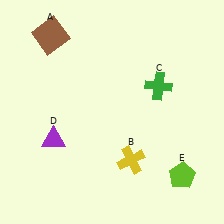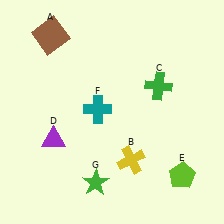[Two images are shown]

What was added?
A teal cross (F), a green star (G) were added in Image 2.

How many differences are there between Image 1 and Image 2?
There are 2 differences between the two images.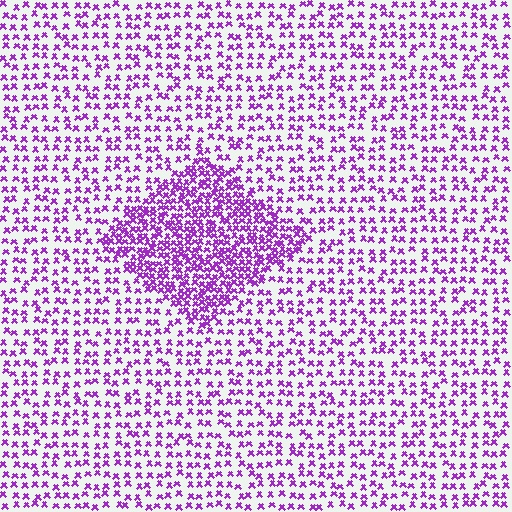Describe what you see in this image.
The image contains small purple elements arranged at two different densities. A diamond-shaped region is visible where the elements are more densely packed than the surrounding area.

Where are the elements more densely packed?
The elements are more densely packed inside the diamond boundary.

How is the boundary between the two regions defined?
The boundary is defined by a change in element density (approximately 2.2x ratio). All elements are the same color, size, and shape.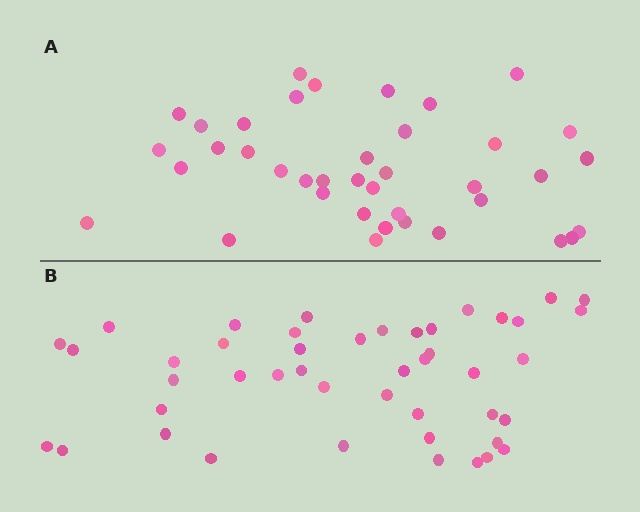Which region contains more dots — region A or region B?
Region B (the bottom region) has more dots.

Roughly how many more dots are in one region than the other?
Region B has about 6 more dots than region A.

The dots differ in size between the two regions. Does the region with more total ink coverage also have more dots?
No. Region A has more total ink coverage because its dots are larger, but region B actually contains more individual dots. Total area can be misleading — the number of items is what matters here.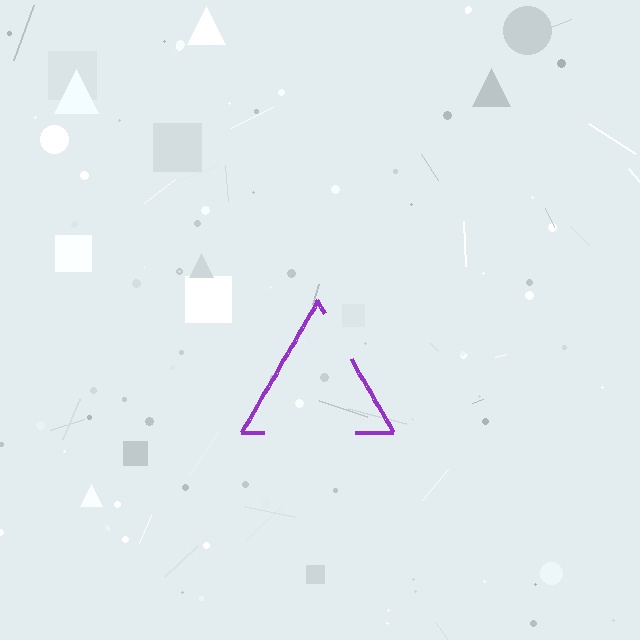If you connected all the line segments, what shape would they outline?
They would outline a triangle.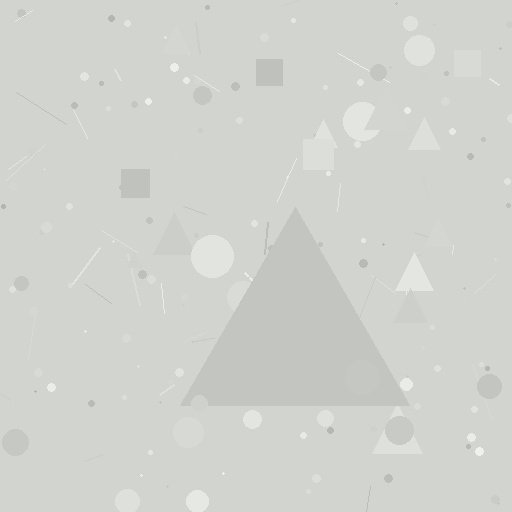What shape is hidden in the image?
A triangle is hidden in the image.